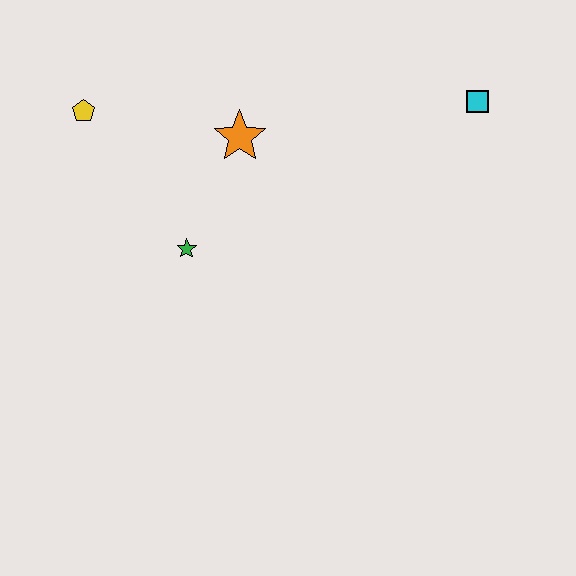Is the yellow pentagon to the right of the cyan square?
No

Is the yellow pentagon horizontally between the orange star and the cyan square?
No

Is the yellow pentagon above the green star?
Yes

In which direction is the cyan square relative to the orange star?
The cyan square is to the right of the orange star.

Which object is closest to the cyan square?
The orange star is closest to the cyan square.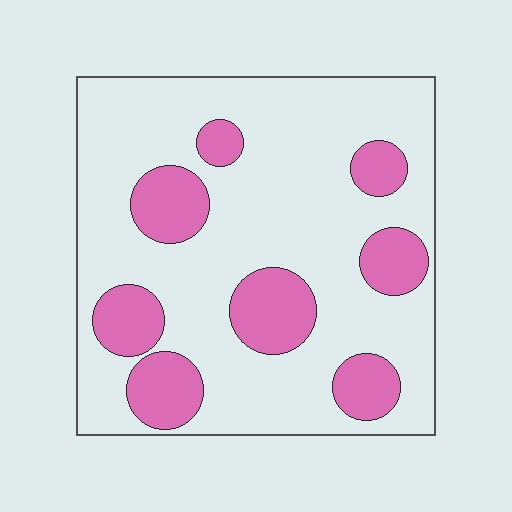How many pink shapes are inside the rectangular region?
8.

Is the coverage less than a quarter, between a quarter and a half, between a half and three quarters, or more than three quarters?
Less than a quarter.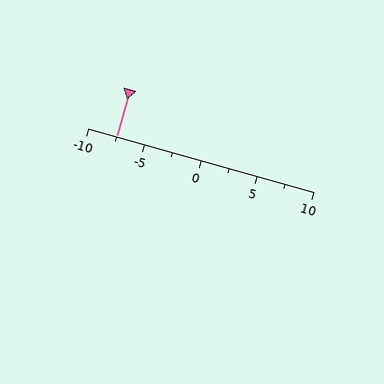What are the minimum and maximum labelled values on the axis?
The axis runs from -10 to 10.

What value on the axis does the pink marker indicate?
The marker indicates approximately -7.5.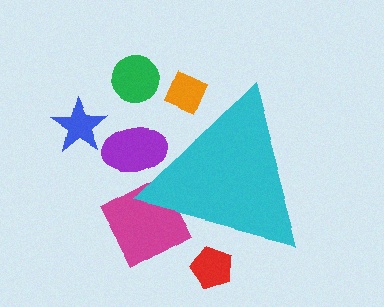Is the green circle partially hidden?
No, the green circle is fully visible.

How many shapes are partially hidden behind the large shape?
4 shapes are partially hidden.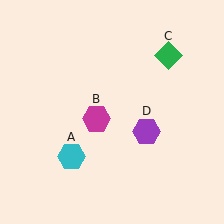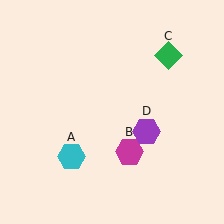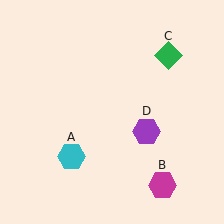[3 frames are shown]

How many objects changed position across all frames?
1 object changed position: magenta hexagon (object B).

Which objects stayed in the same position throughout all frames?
Cyan hexagon (object A) and green diamond (object C) and purple hexagon (object D) remained stationary.